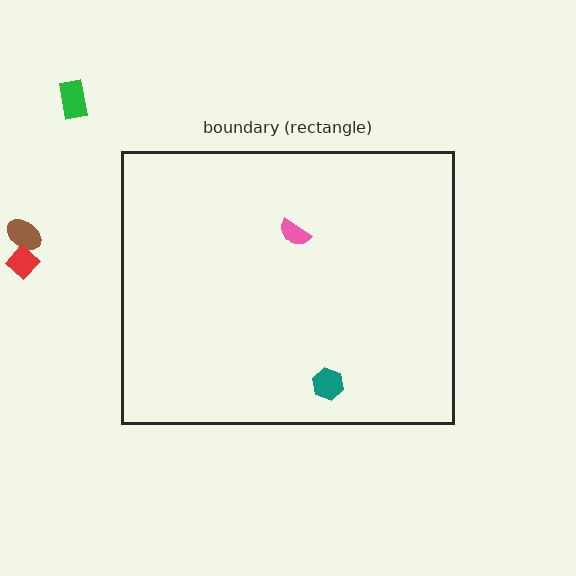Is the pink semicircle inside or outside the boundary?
Inside.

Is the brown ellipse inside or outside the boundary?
Outside.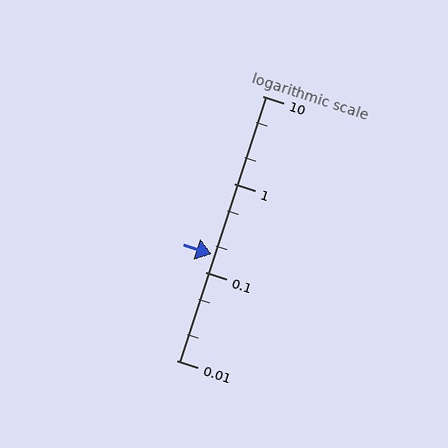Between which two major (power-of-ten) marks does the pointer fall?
The pointer is between 0.1 and 1.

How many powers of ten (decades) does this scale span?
The scale spans 3 decades, from 0.01 to 10.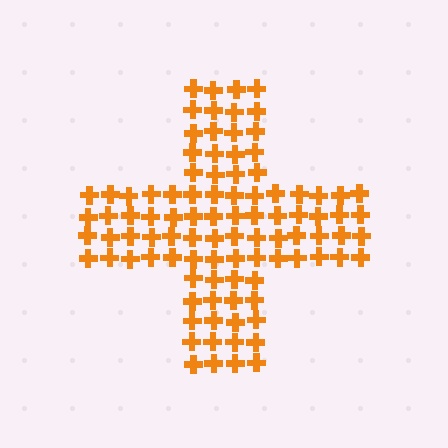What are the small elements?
The small elements are crosses.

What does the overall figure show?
The overall figure shows a cross.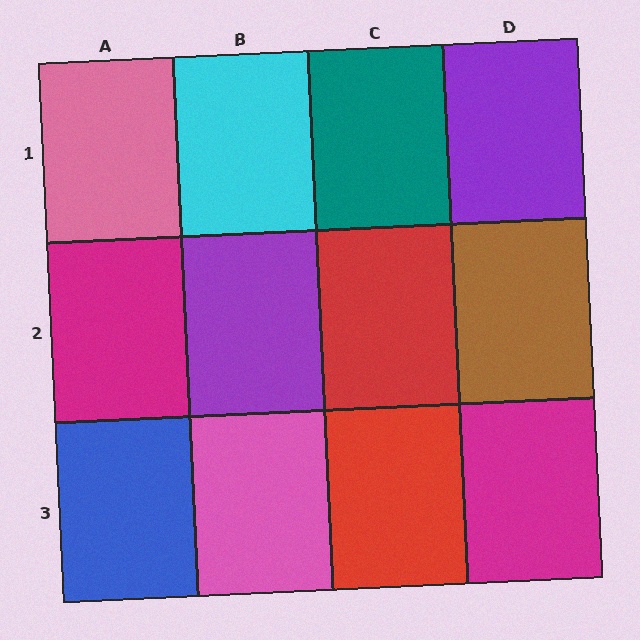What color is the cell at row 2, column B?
Purple.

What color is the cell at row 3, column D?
Magenta.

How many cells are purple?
2 cells are purple.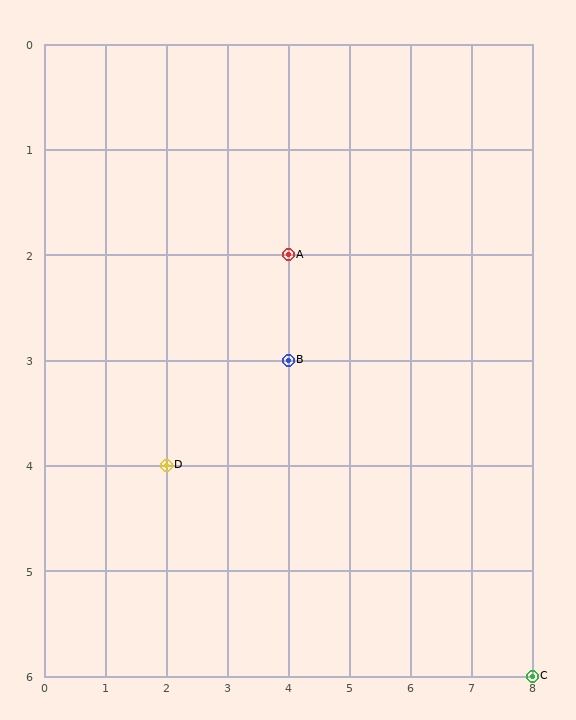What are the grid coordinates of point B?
Point B is at grid coordinates (4, 3).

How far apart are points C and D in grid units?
Points C and D are 6 columns and 2 rows apart (about 6.3 grid units diagonally).